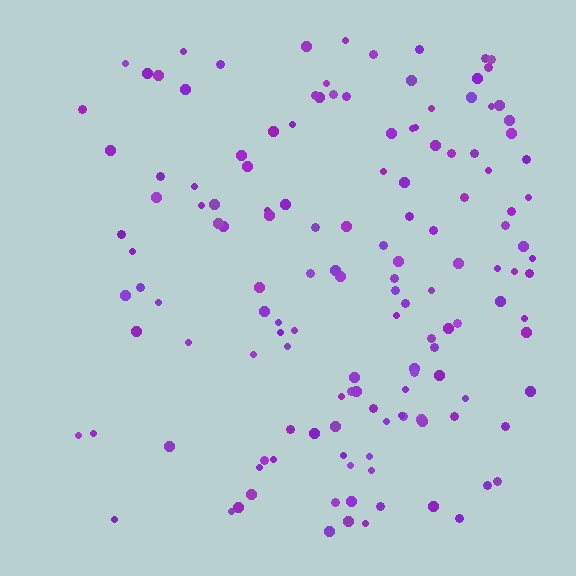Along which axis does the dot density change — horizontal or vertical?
Horizontal.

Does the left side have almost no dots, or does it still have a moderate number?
Still a moderate number, just noticeably fewer than the right.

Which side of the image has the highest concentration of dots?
The right.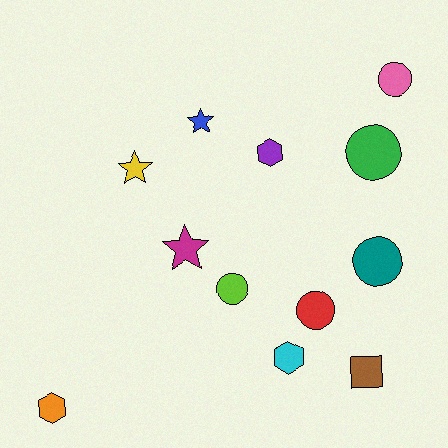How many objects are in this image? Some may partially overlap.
There are 12 objects.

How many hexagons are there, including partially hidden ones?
There are 3 hexagons.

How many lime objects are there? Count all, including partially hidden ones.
There is 1 lime object.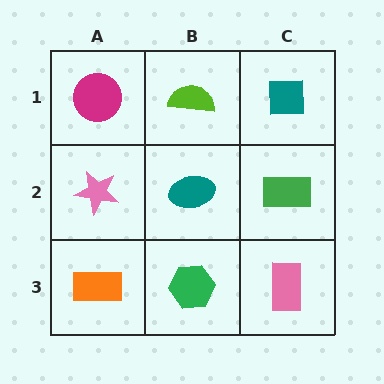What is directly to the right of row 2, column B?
A green rectangle.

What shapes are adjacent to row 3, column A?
A pink star (row 2, column A), a green hexagon (row 3, column B).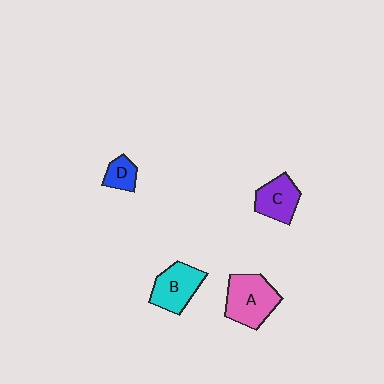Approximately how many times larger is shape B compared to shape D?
Approximately 2.0 times.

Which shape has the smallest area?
Shape D (blue).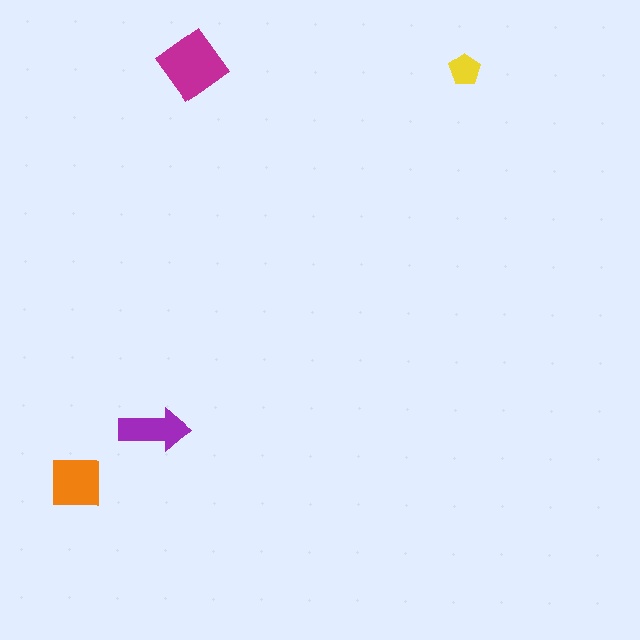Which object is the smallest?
The yellow pentagon.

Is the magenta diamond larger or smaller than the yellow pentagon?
Larger.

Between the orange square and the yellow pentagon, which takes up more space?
The orange square.